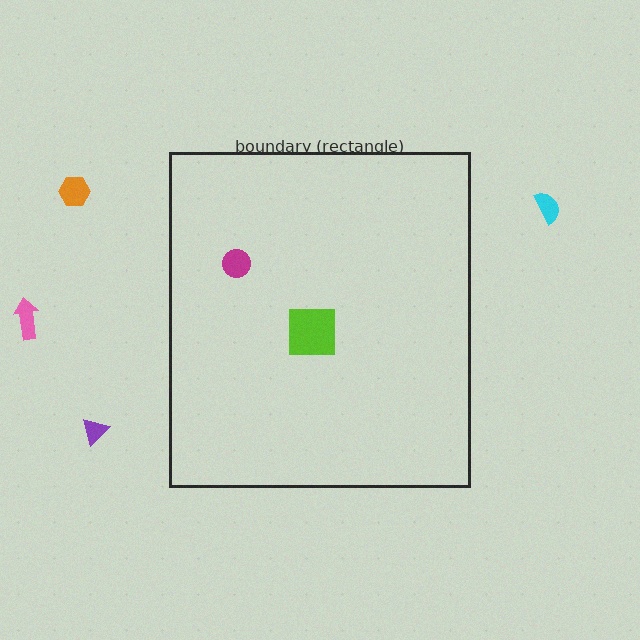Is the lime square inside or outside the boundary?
Inside.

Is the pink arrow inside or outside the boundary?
Outside.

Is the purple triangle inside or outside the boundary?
Outside.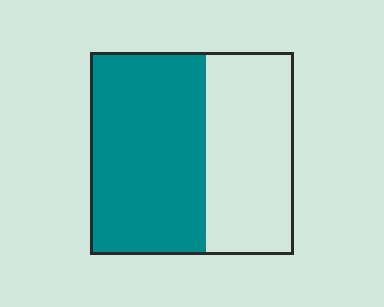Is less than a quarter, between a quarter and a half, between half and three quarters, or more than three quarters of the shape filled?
Between half and three quarters.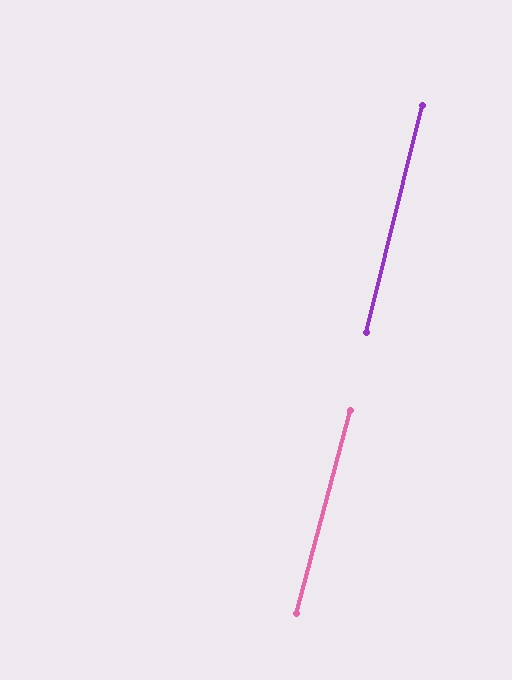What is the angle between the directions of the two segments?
Approximately 1 degree.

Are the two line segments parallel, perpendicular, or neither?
Parallel — their directions differ by only 1.2°.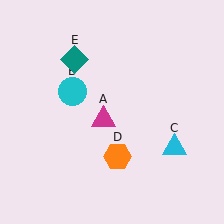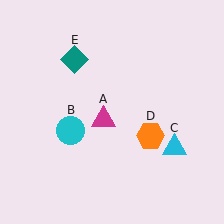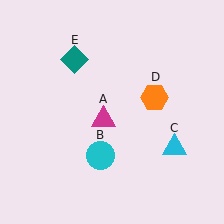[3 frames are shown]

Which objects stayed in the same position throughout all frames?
Magenta triangle (object A) and cyan triangle (object C) and teal diamond (object E) remained stationary.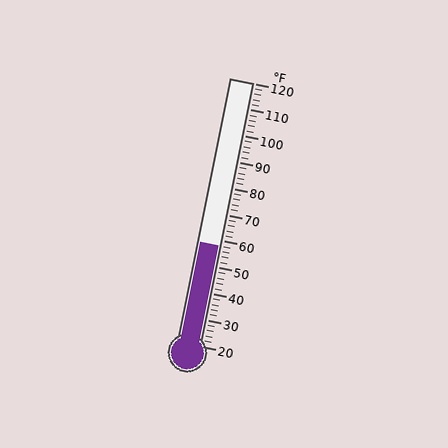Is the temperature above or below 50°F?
The temperature is above 50°F.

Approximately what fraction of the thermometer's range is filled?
The thermometer is filled to approximately 40% of its range.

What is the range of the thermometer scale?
The thermometer scale ranges from 20°F to 120°F.